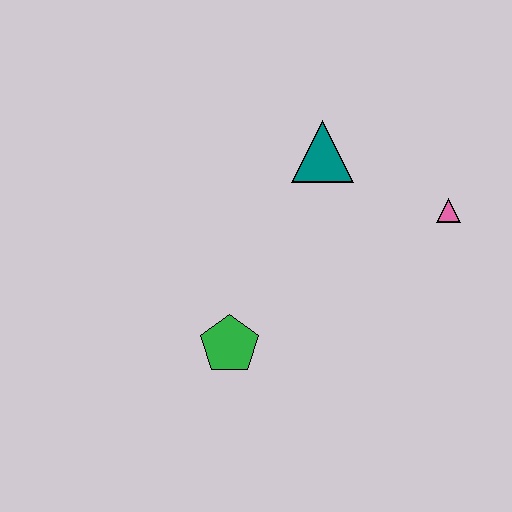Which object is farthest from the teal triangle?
The green pentagon is farthest from the teal triangle.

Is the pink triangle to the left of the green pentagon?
No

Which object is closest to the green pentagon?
The teal triangle is closest to the green pentagon.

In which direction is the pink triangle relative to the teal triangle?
The pink triangle is to the right of the teal triangle.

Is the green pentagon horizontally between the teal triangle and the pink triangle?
No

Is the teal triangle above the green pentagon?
Yes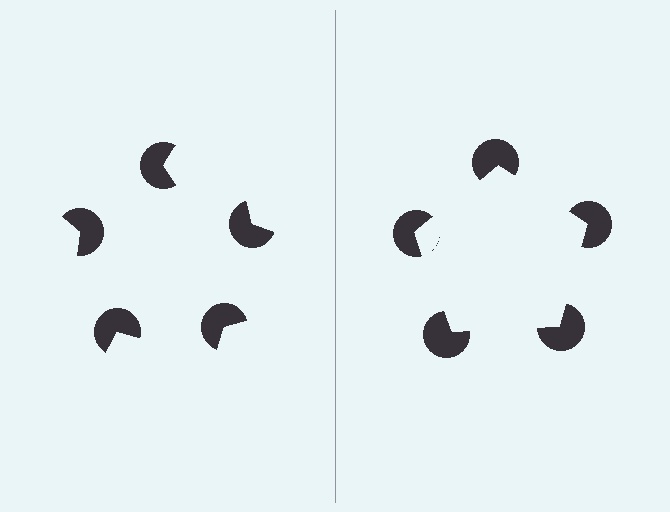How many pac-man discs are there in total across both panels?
10 — 5 on each side.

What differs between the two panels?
The pac-man discs are positioned identically on both sides; only the wedge orientations differ. On the right they align to a pentagon; on the left they are misaligned.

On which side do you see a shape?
An illusory pentagon appears on the right side. On the left side the wedge cuts are rotated, so no coherent shape forms.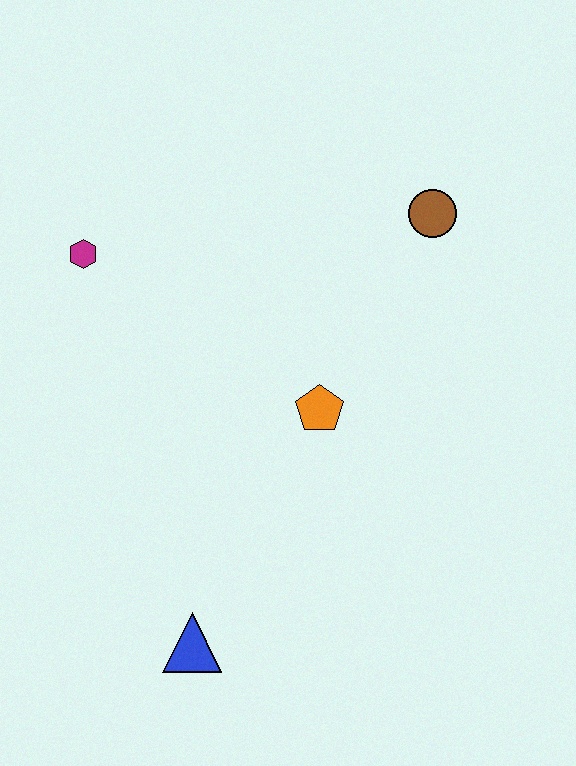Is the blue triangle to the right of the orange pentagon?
No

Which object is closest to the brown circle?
The orange pentagon is closest to the brown circle.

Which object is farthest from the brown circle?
The blue triangle is farthest from the brown circle.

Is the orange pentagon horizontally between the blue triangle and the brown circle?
Yes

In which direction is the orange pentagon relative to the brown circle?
The orange pentagon is below the brown circle.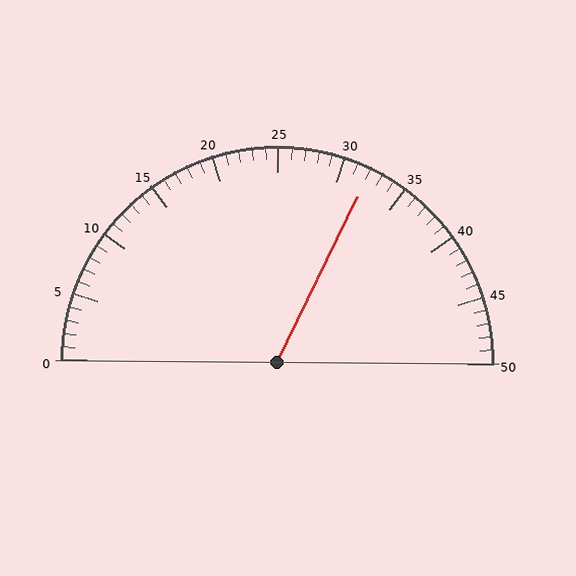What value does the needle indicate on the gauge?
The needle indicates approximately 32.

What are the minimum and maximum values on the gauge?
The gauge ranges from 0 to 50.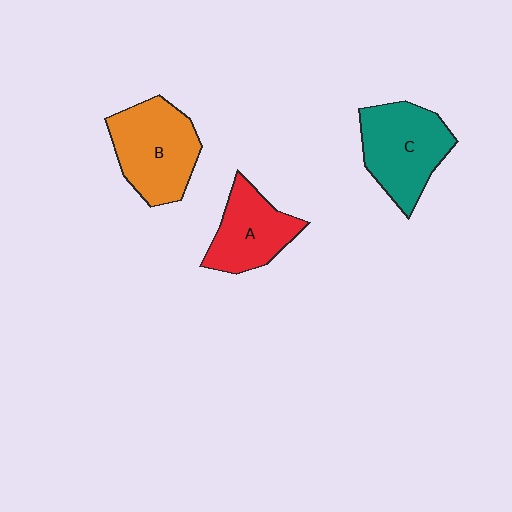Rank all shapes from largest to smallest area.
From largest to smallest: B (orange), C (teal), A (red).